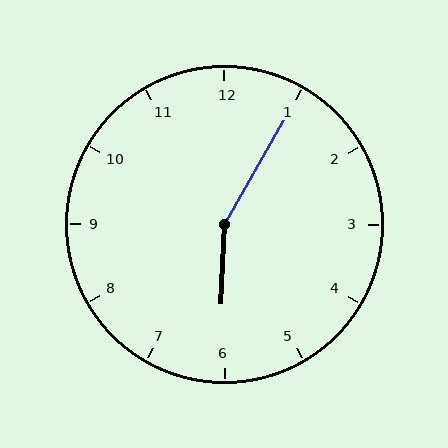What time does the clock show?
6:05.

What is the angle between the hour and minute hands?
Approximately 152 degrees.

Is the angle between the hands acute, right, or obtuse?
It is obtuse.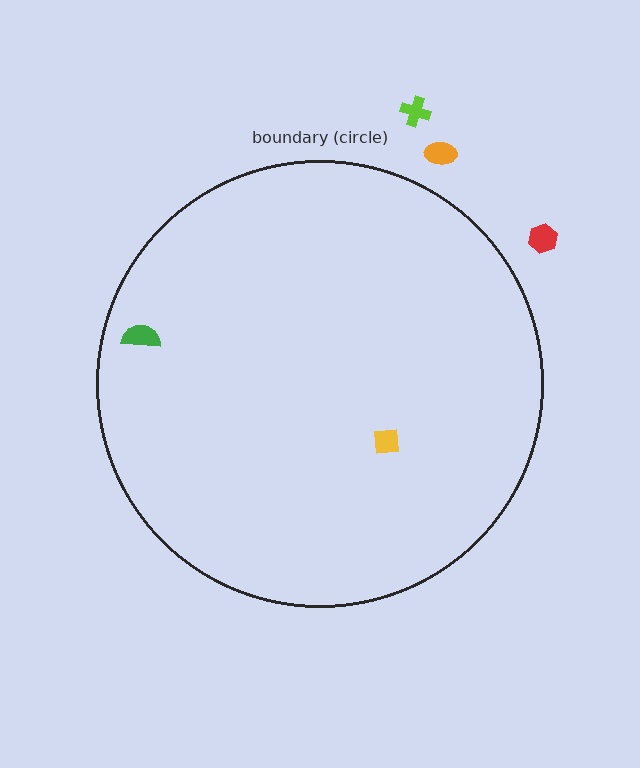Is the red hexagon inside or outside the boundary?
Outside.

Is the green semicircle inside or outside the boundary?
Inside.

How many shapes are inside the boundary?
2 inside, 3 outside.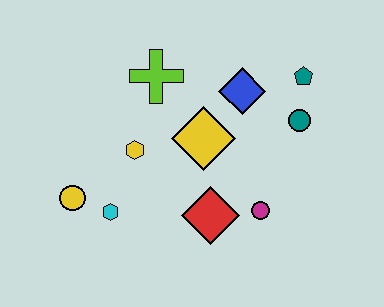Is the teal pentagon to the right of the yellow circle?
Yes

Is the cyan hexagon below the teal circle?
Yes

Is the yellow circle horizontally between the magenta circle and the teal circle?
No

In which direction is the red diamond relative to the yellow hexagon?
The red diamond is to the right of the yellow hexagon.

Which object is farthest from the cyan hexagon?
The teal pentagon is farthest from the cyan hexagon.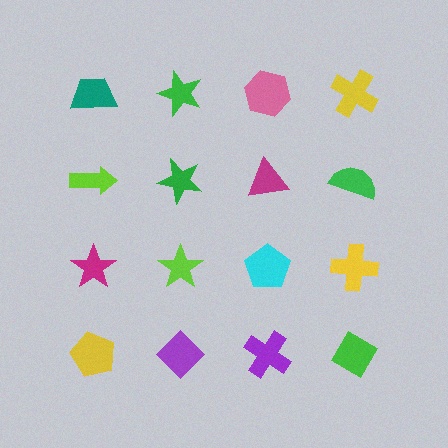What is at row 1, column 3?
A pink hexagon.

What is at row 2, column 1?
A lime arrow.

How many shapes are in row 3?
4 shapes.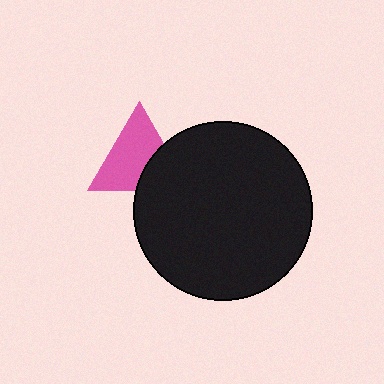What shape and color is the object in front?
The object in front is a black circle.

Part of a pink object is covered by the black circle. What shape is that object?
It is a triangle.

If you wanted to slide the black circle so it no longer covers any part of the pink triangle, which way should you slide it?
Slide it toward the lower-right — that is the most direct way to separate the two shapes.